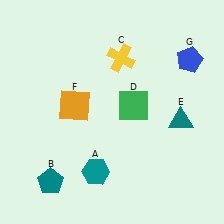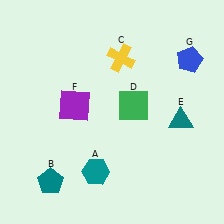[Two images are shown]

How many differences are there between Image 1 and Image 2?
There is 1 difference between the two images.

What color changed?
The square (F) changed from orange in Image 1 to purple in Image 2.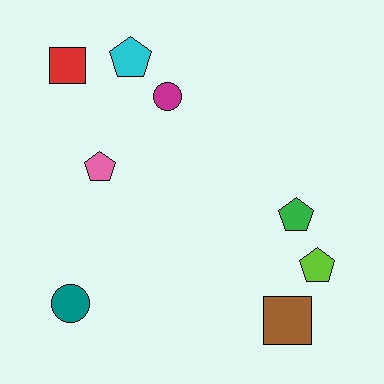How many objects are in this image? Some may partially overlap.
There are 8 objects.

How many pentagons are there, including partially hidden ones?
There are 4 pentagons.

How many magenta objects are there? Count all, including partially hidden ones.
There is 1 magenta object.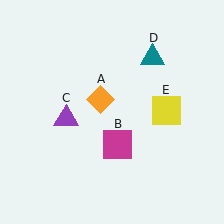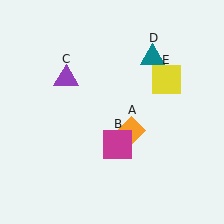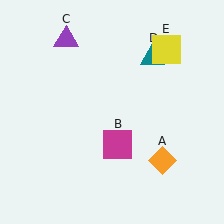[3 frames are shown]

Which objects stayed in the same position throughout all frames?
Magenta square (object B) and teal triangle (object D) remained stationary.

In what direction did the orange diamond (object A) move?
The orange diamond (object A) moved down and to the right.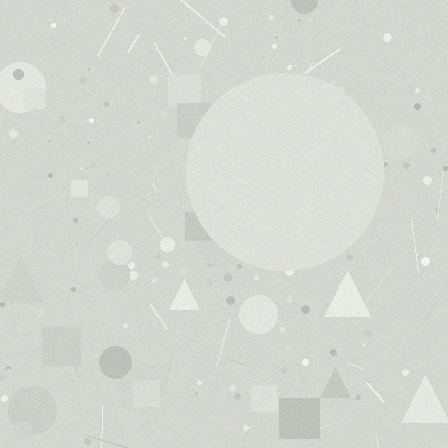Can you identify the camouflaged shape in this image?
The camouflaged shape is a circle.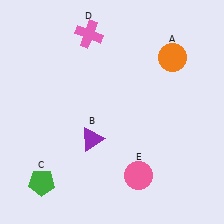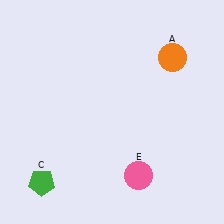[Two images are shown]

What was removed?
The purple triangle (B), the pink cross (D) were removed in Image 2.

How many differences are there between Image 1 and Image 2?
There are 2 differences between the two images.